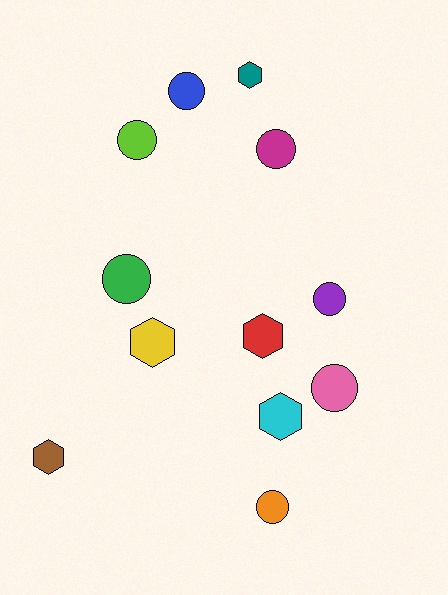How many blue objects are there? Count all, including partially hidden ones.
There is 1 blue object.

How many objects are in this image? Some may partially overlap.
There are 12 objects.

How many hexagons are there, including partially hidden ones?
There are 5 hexagons.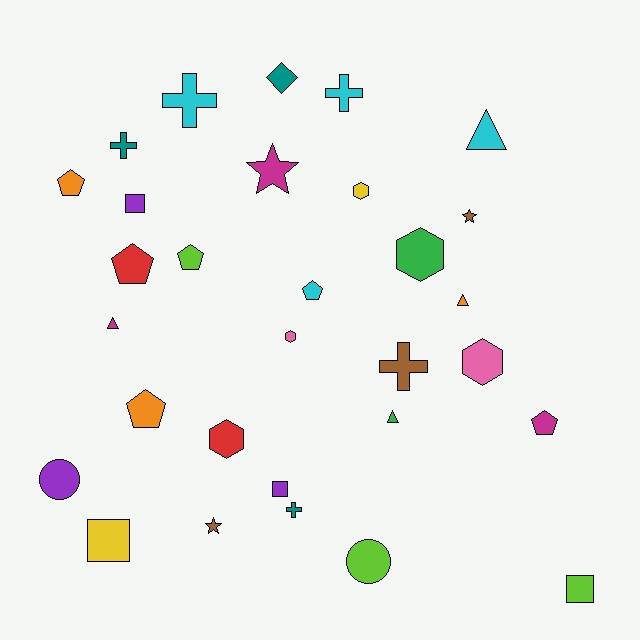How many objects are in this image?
There are 30 objects.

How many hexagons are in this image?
There are 5 hexagons.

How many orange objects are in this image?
There are 3 orange objects.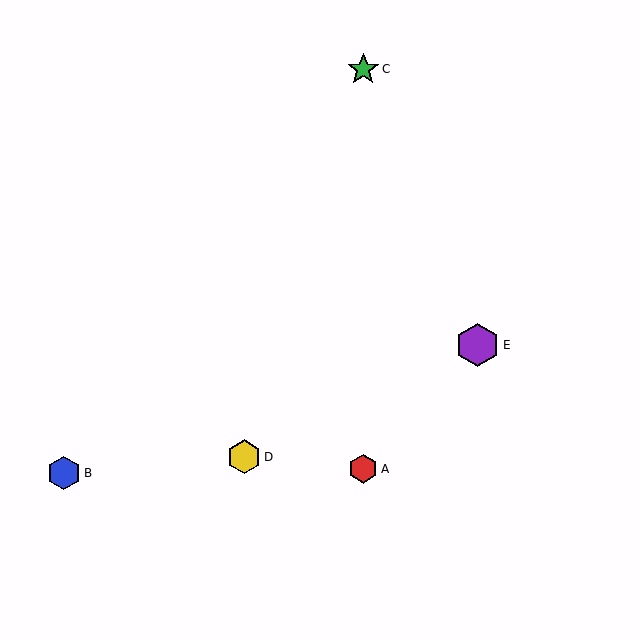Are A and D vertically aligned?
No, A is at x≈363 and D is at x≈244.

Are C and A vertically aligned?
Yes, both are at x≈363.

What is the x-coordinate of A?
Object A is at x≈363.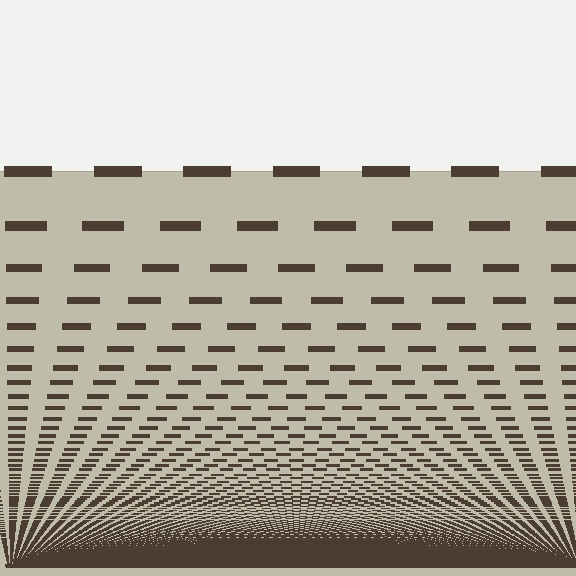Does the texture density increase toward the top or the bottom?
Density increases toward the bottom.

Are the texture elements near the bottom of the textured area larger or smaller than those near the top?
Smaller. The gradient is inverted — elements near the bottom are smaller and denser.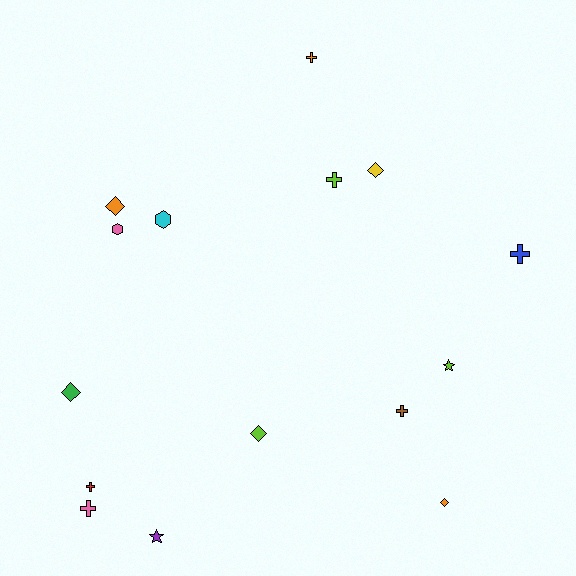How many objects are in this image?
There are 15 objects.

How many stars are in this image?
There are 2 stars.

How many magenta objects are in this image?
There are no magenta objects.